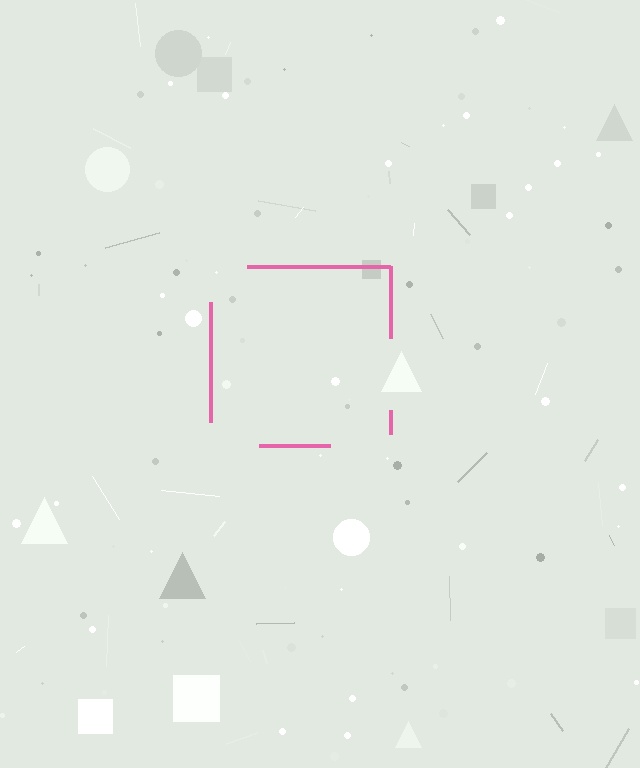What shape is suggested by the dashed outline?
The dashed outline suggests a square.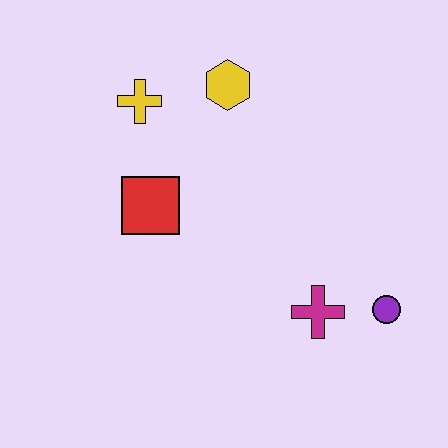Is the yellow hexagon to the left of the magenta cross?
Yes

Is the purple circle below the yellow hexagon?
Yes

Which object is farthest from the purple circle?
The yellow cross is farthest from the purple circle.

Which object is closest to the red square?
The yellow cross is closest to the red square.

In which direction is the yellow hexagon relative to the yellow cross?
The yellow hexagon is to the right of the yellow cross.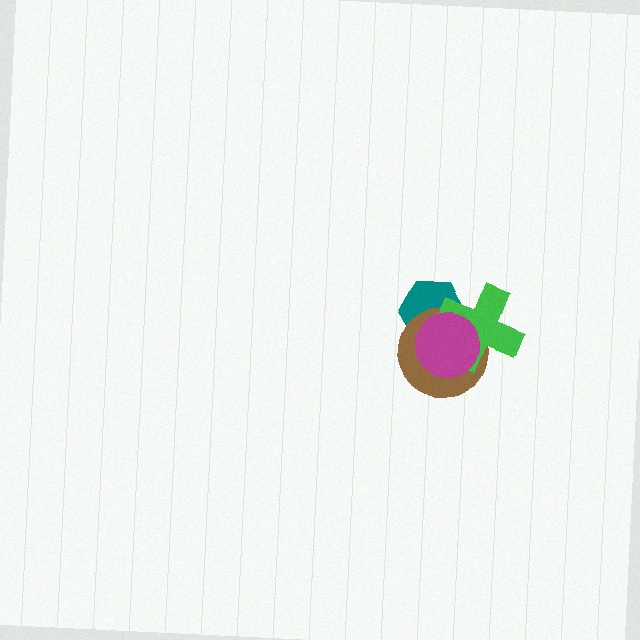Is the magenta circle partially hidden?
No, no other shape covers it.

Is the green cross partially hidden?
Yes, it is partially covered by another shape.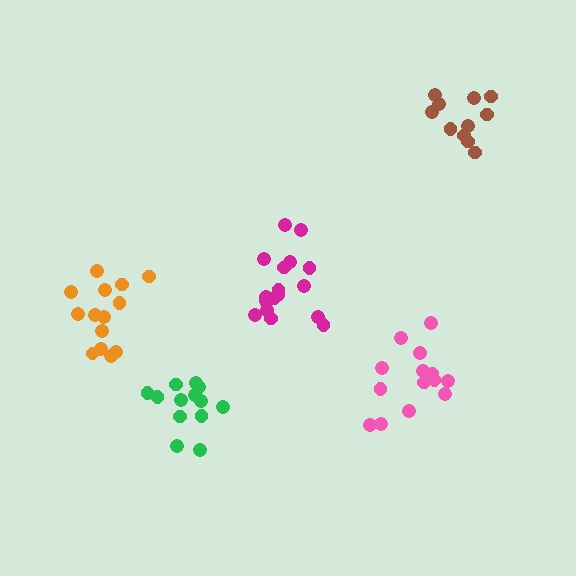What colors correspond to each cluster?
The clusters are colored: magenta, brown, pink, green, orange.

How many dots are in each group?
Group 1: 17 dots, Group 2: 11 dots, Group 3: 14 dots, Group 4: 13 dots, Group 5: 14 dots (69 total).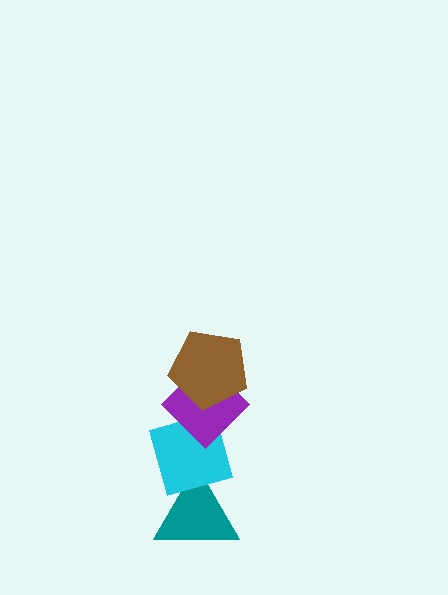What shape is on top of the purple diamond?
The brown pentagon is on top of the purple diamond.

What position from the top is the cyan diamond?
The cyan diamond is 3rd from the top.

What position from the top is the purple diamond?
The purple diamond is 2nd from the top.